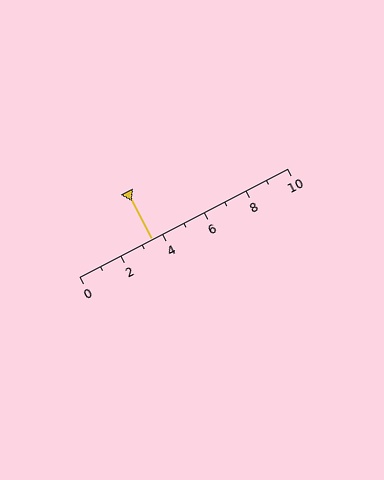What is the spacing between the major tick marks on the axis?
The major ticks are spaced 2 apart.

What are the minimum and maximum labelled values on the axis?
The axis runs from 0 to 10.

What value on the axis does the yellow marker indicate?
The marker indicates approximately 3.5.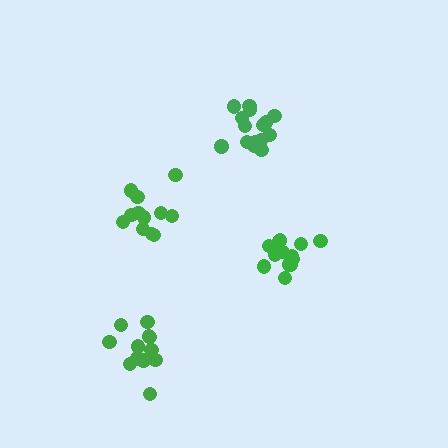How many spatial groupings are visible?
There are 4 spatial groupings.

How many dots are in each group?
Group 1: 15 dots, Group 2: 15 dots, Group 3: 12 dots, Group 4: 12 dots (54 total).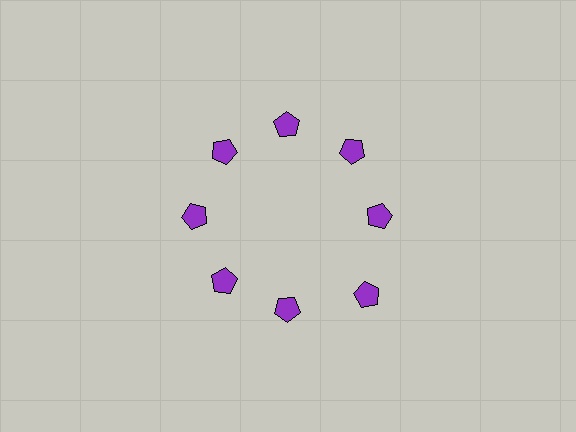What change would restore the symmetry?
The symmetry would be restored by moving it inward, back onto the ring so that all 8 pentagons sit at equal angles and equal distance from the center.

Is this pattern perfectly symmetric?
No. The 8 purple pentagons are arranged in a ring, but one element near the 4 o'clock position is pushed outward from the center, breaking the 8-fold rotational symmetry.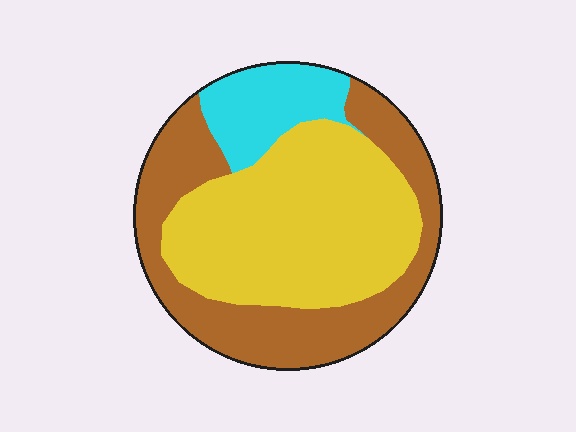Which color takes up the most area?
Yellow, at roughly 45%.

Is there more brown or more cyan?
Brown.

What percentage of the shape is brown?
Brown takes up between a quarter and a half of the shape.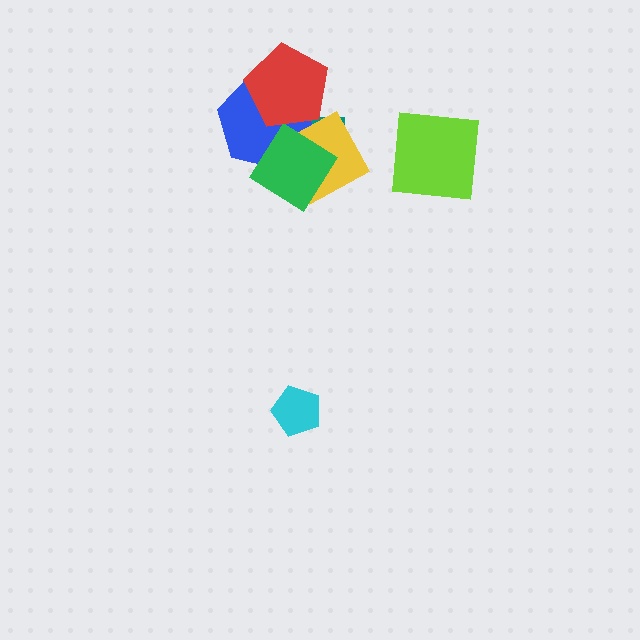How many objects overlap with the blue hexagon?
4 objects overlap with the blue hexagon.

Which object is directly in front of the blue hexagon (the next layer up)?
The yellow square is directly in front of the blue hexagon.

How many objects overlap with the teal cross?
4 objects overlap with the teal cross.